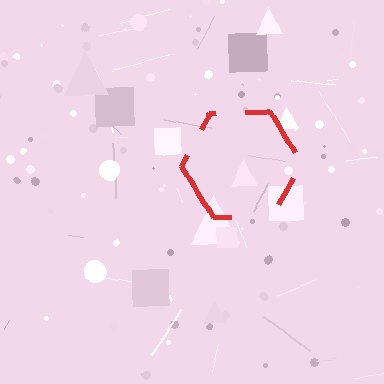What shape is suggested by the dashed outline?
The dashed outline suggests a hexagon.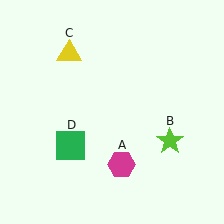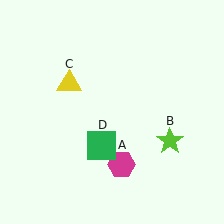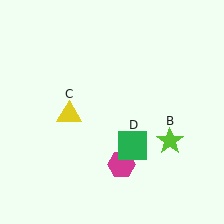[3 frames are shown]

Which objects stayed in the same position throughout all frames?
Magenta hexagon (object A) and lime star (object B) remained stationary.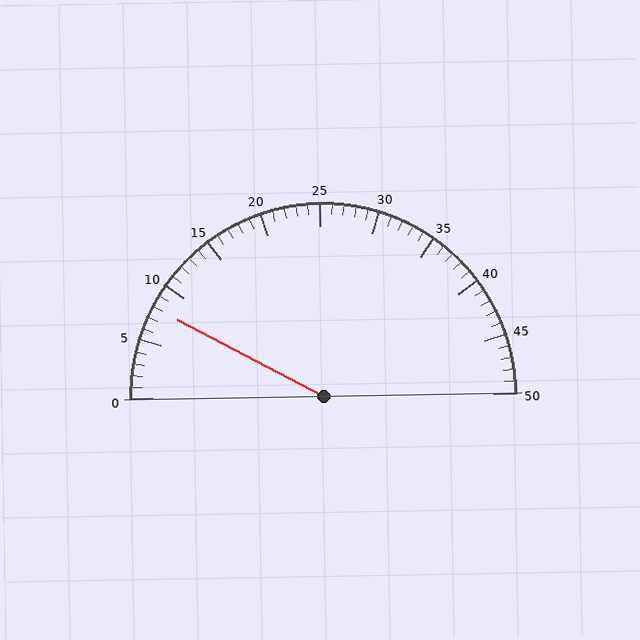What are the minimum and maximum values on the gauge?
The gauge ranges from 0 to 50.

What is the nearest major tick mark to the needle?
The nearest major tick mark is 10.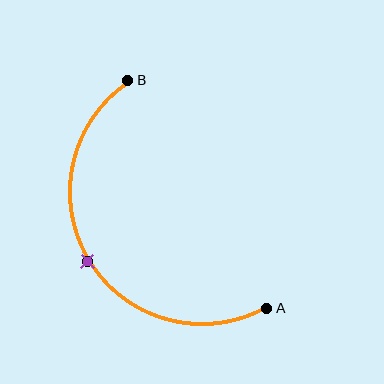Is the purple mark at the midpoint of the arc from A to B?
Yes. The purple mark lies on the arc at equal arc-length from both A and B — it is the arc midpoint.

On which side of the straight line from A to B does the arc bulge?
The arc bulges to the left of the straight line connecting A and B.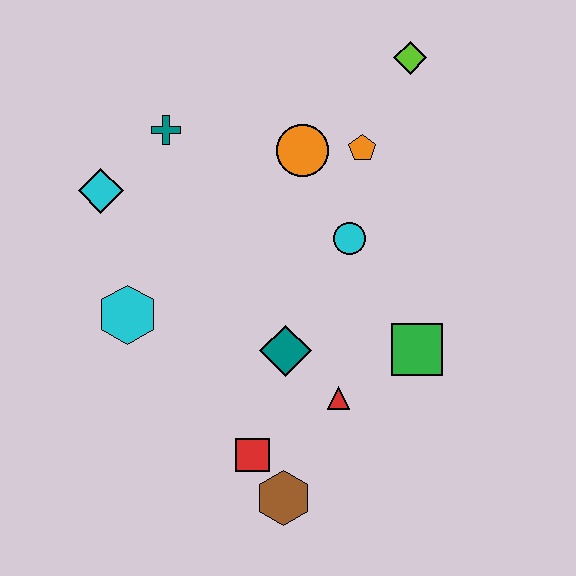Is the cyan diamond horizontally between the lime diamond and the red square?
No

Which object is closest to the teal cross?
The cyan diamond is closest to the teal cross.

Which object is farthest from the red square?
The lime diamond is farthest from the red square.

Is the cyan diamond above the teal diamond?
Yes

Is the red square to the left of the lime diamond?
Yes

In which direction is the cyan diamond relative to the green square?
The cyan diamond is to the left of the green square.